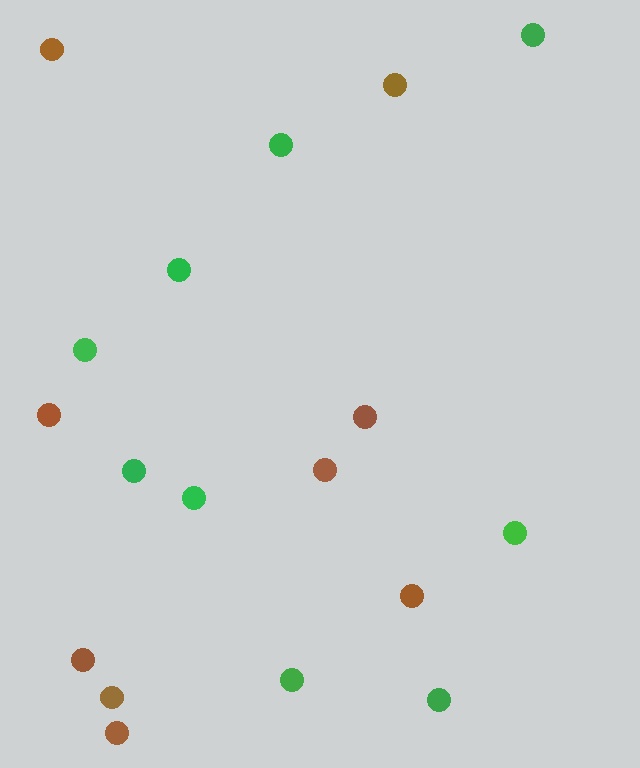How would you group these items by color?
There are 2 groups: one group of brown circles (9) and one group of green circles (9).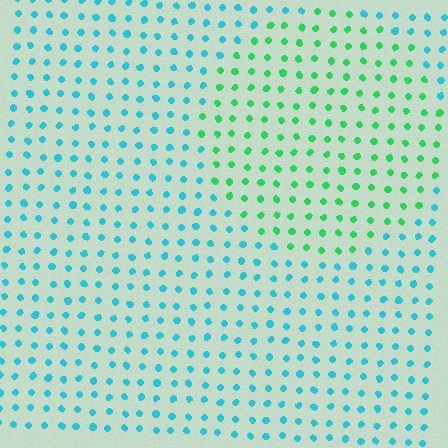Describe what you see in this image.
The image is filled with small cyan elements in a uniform arrangement. A circle-shaped region is visible where the elements are tinted to a slightly different hue, forming a subtle color boundary.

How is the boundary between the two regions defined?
The boundary is defined purely by a slight shift in hue (about 50 degrees). Spacing, size, and orientation are identical on both sides.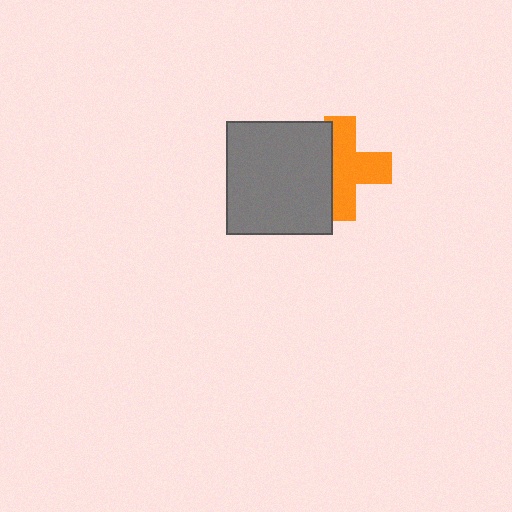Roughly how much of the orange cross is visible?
About half of it is visible (roughly 62%).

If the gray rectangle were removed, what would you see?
You would see the complete orange cross.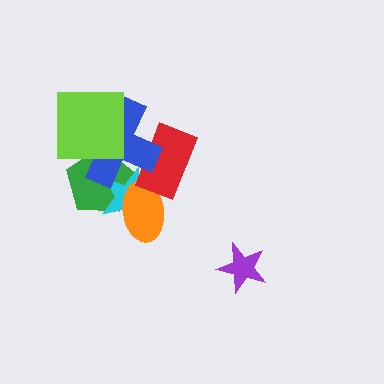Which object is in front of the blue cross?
The lime square is in front of the blue cross.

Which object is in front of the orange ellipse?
The red rectangle is in front of the orange ellipse.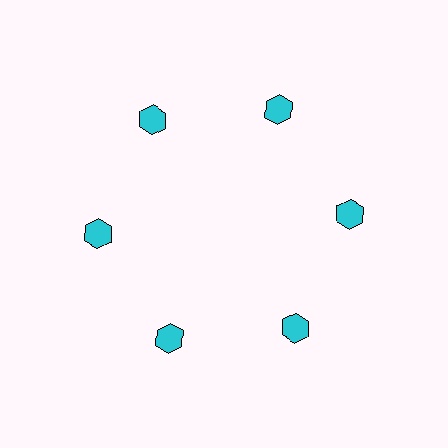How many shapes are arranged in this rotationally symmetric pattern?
There are 6 shapes, arranged in 6 groups of 1.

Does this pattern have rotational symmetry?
Yes, this pattern has 6-fold rotational symmetry. It looks the same after rotating 60 degrees around the center.